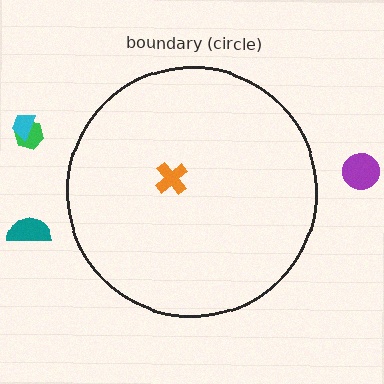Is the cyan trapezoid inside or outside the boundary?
Outside.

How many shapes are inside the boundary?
1 inside, 4 outside.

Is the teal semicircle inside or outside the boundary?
Outside.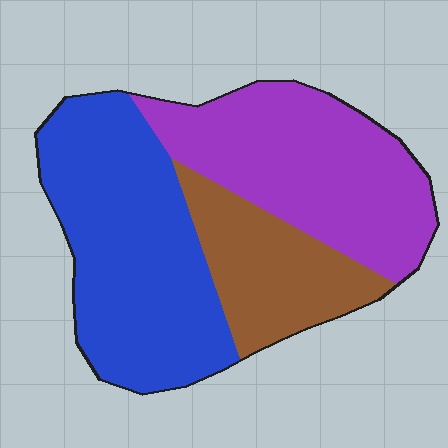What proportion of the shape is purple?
Purple takes up about three eighths (3/8) of the shape.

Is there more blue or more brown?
Blue.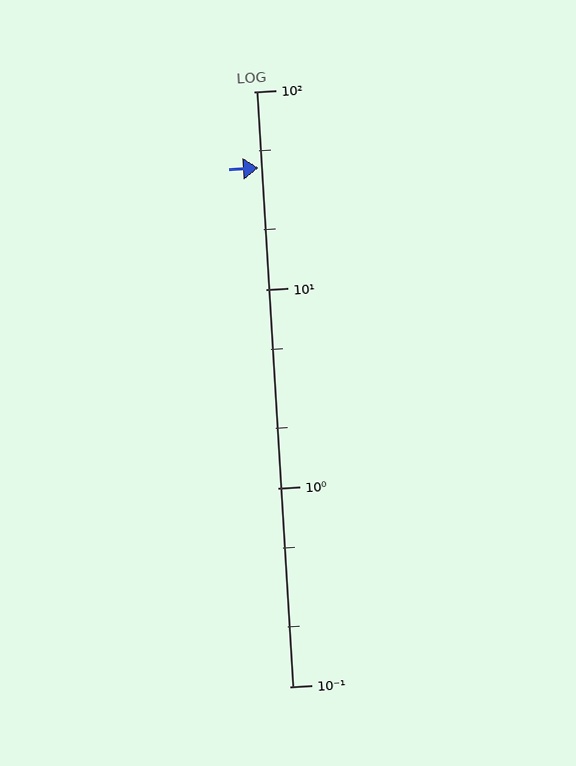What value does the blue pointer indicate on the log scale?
The pointer indicates approximately 41.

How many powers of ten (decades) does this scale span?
The scale spans 3 decades, from 0.1 to 100.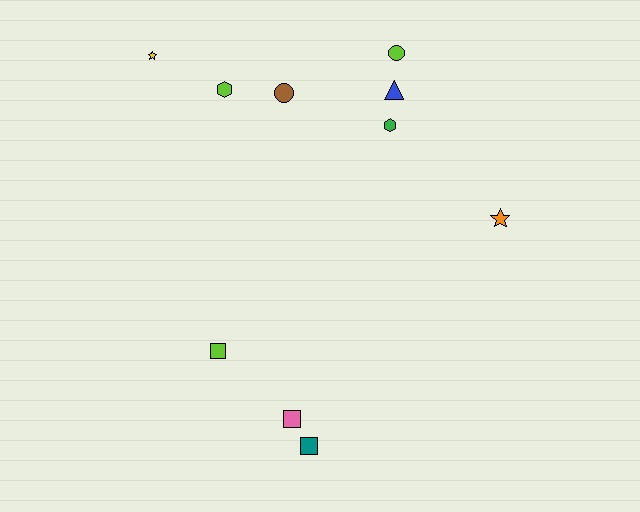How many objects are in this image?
There are 10 objects.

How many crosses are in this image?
There are no crosses.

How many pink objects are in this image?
There is 1 pink object.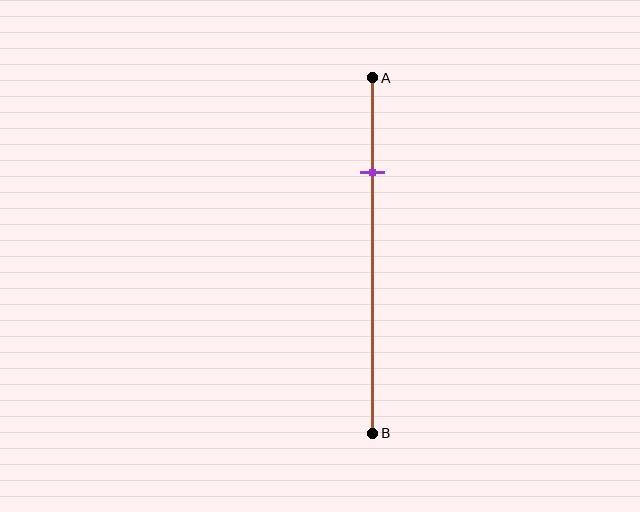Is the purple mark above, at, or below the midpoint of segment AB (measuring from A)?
The purple mark is above the midpoint of segment AB.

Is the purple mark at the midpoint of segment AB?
No, the mark is at about 25% from A, not at the 50% midpoint.